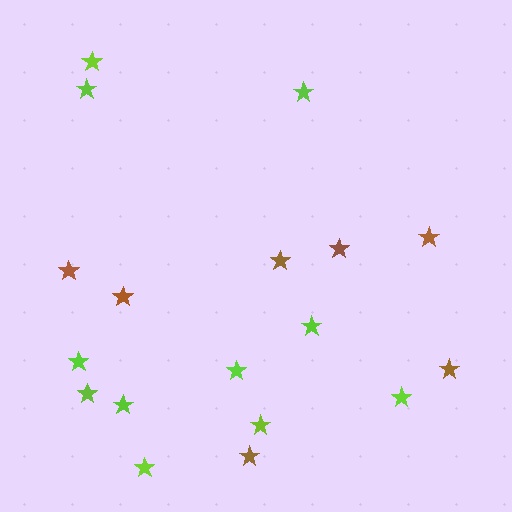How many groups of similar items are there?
There are 2 groups: one group of lime stars (11) and one group of brown stars (7).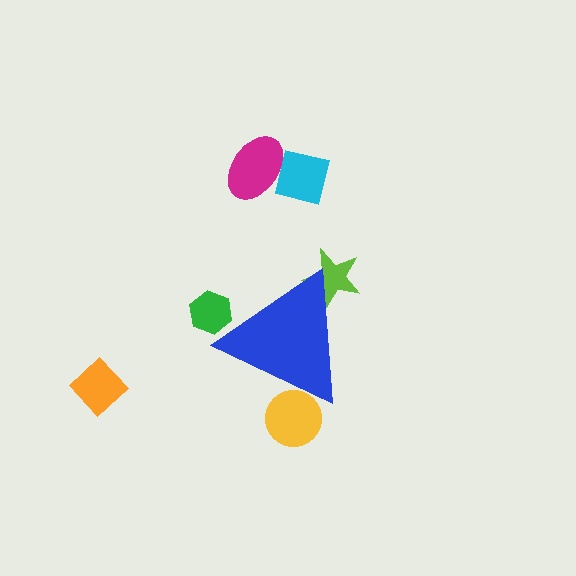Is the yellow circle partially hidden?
Yes, the yellow circle is partially hidden behind the blue triangle.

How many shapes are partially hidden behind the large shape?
3 shapes are partially hidden.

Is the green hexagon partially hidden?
Yes, the green hexagon is partially hidden behind the blue triangle.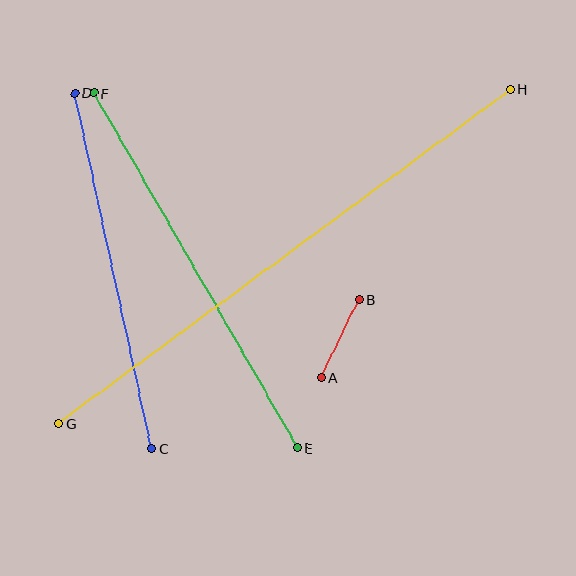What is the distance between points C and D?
The distance is approximately 364 pixels.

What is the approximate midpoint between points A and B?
The midpoint is at approximately (340, 338) pixels.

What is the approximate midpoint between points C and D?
The midpoint is at approximately (113, 271) pixels.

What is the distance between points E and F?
The distance is approximately 409 pixels.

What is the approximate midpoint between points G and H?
The midpoint is at approximately (284, 256) pixels.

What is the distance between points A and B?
The distance is approximately 87 pixels.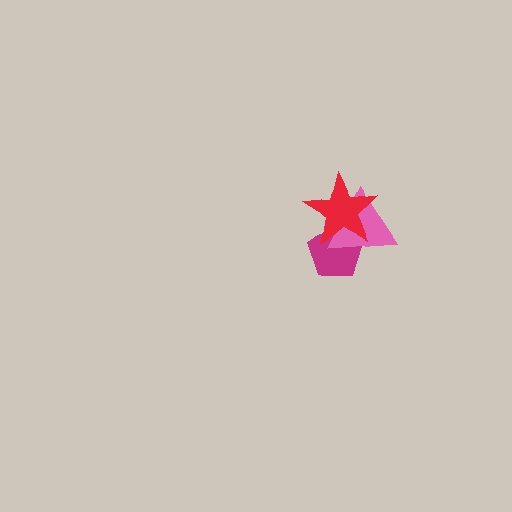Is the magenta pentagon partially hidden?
Yes, it is partially covered by another shape.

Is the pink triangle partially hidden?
Yes, it is partially covered by another shape.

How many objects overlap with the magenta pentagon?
2 objects overlap with the magenta pentagon.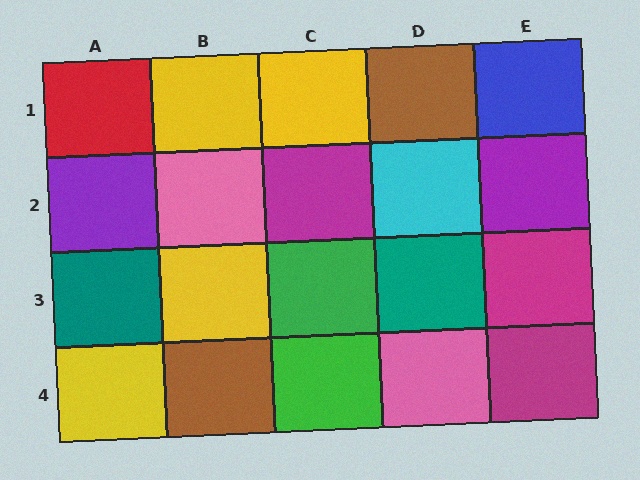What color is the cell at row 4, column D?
Pink.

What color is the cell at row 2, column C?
Magenta.